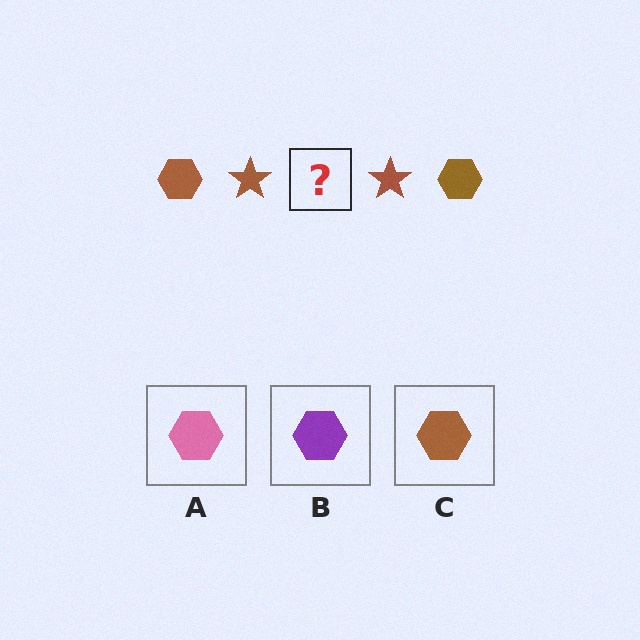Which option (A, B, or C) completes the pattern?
C.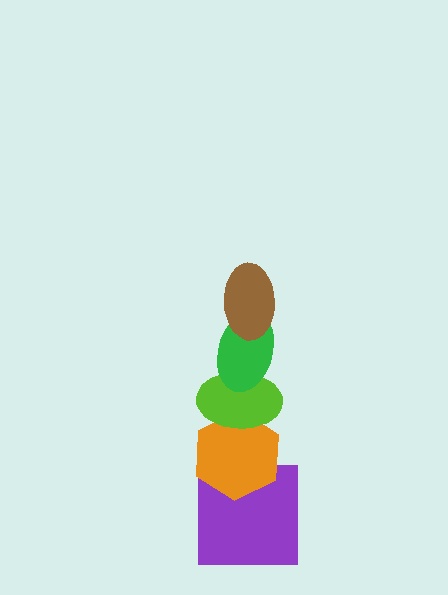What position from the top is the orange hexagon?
The orange hexagon is 4th from the top.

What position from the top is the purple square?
The purple square is 5th from the top.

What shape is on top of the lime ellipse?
The green ellipse is on top of the lime ellipse.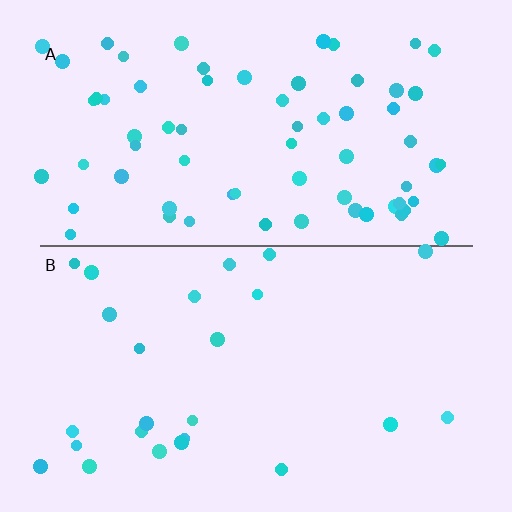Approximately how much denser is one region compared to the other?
Approximately 2.7× — region A over region B.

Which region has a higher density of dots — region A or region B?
A (the top).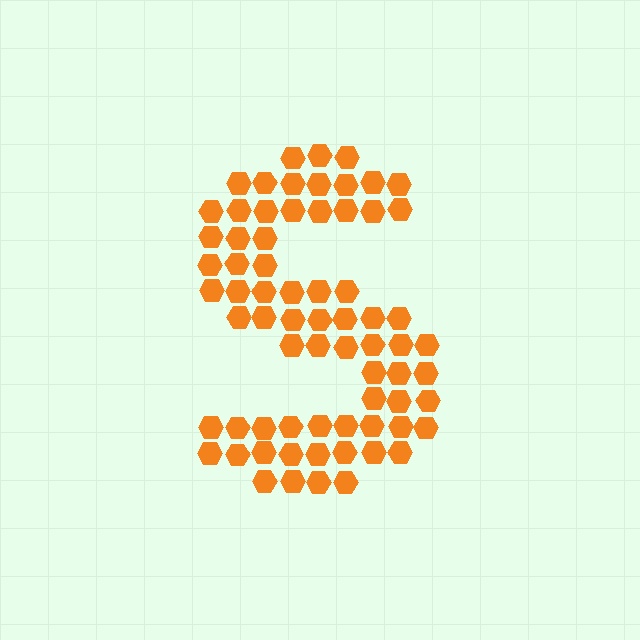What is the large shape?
The large shape is the letter S.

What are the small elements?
The small elements are hexagons.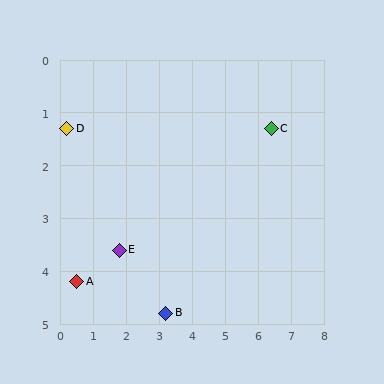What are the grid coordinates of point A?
Point A is at approximately (0.5, 4.2).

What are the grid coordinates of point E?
Point E is at approximately (1.8, 3.6).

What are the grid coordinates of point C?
Point C is at approximately (6.4, 1.3).